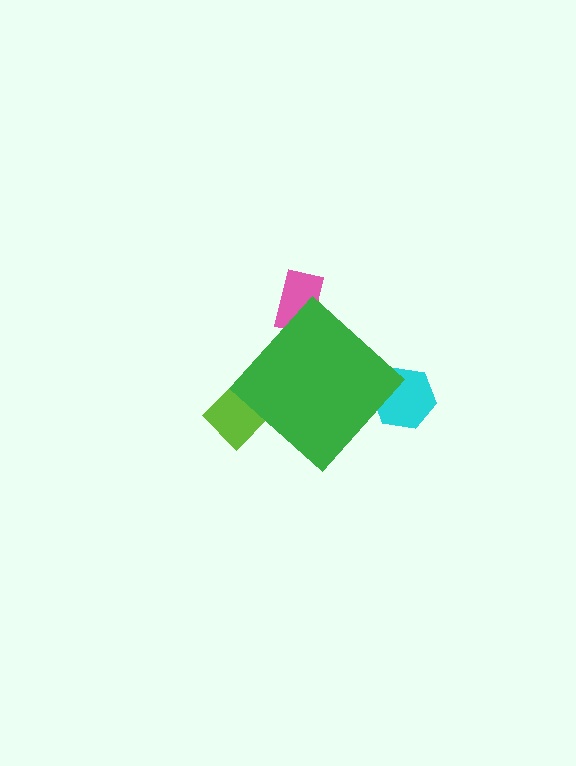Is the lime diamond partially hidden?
Yes, the lime diamond is partially hidden behind the green diamond.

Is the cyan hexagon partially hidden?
Yes, the cyan hexagon is partially hidden behind the green diamond.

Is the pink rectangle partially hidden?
Yes, the pink rectangle is partially hidden behind the green diamond.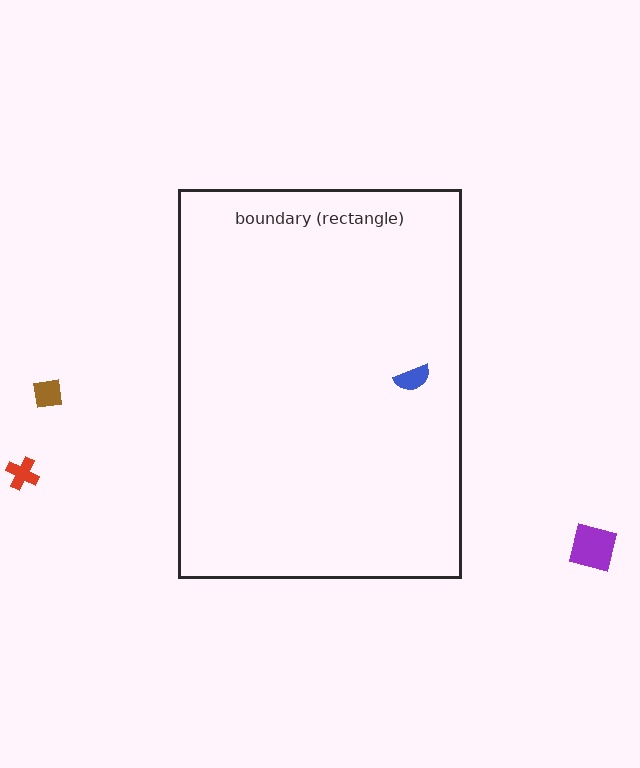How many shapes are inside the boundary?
1 inside, 3 outside.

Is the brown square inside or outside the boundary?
Outside.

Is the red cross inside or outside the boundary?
Outside.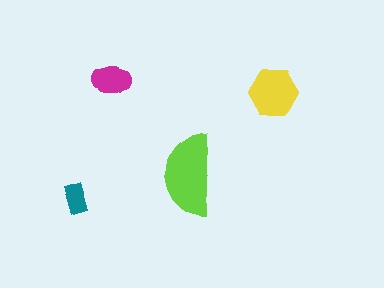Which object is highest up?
The magenta ellipse is topmost.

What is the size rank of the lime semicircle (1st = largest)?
1st.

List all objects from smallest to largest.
The teal rectangle, the magenta ellipse, the yellow hexagon, the lime semicircle.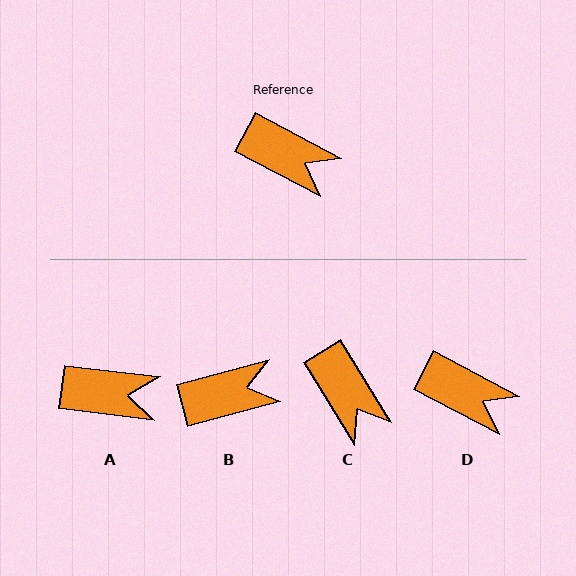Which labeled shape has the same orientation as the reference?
D.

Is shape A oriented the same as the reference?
No, it is off by about 21 degrees.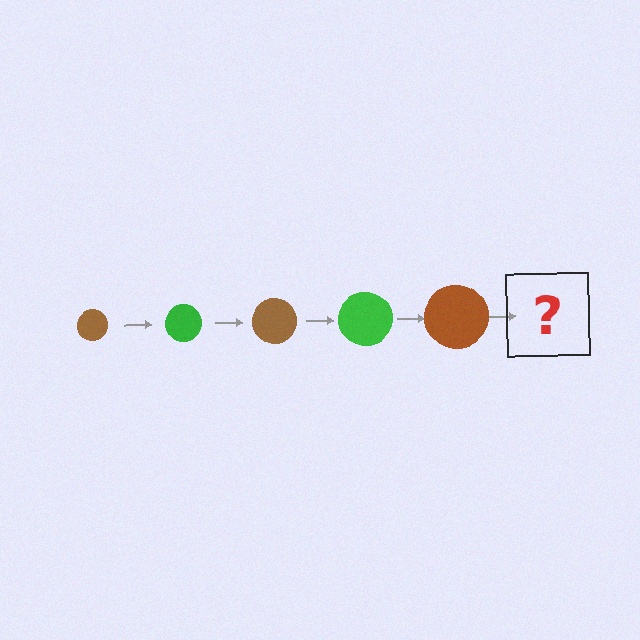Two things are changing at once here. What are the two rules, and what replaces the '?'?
The two rules are that the circle grows larger each step and the color cycles through brown and green. The '?' should be a green circle, larger than the previous one.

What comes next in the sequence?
The next element should be a green circle, larger than the previous one.